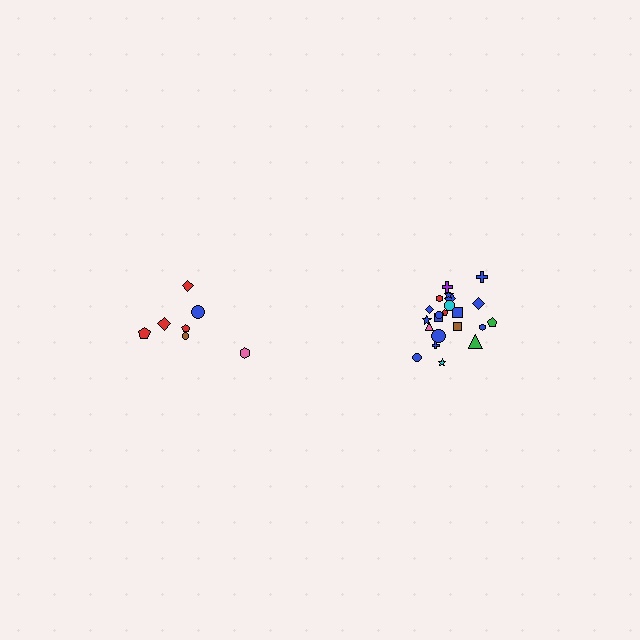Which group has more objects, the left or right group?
The right group.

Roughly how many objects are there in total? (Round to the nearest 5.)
Roughly 30 objects in total.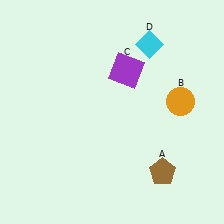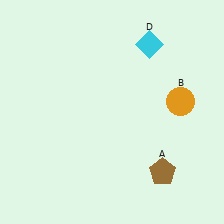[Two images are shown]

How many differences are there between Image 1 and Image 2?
There is 1 difference between the two images.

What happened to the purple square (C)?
The purple square (C) was removed in Image 2. It was in the top-right area of Image 1.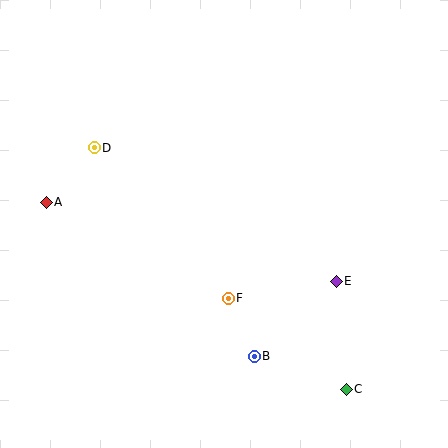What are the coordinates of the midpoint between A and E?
The midpoint between A and E is at (191, 242).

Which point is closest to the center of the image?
Point F at (228, 298) is closest to the center.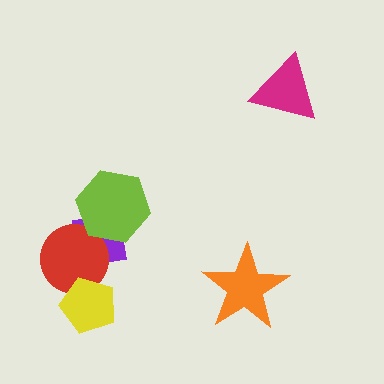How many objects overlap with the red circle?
2 objects overlap with the red circle.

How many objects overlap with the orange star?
0 objects overlap with the orange star.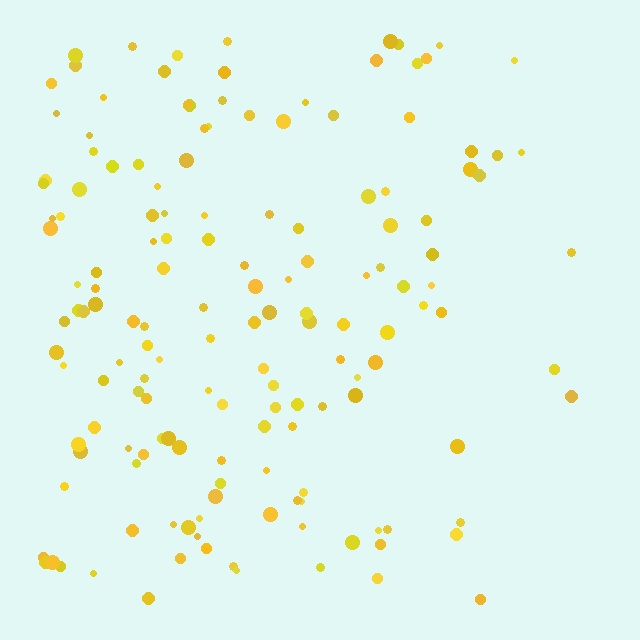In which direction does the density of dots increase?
From right to left, with the left side densest.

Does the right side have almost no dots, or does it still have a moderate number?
Still a moderate number, just noticeably fewer than the left.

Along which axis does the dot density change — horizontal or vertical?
Horizontal.